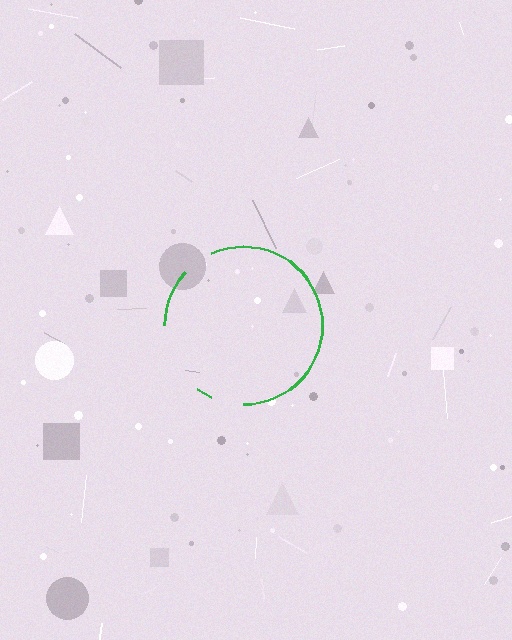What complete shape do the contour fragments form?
The contour fragments form a circle.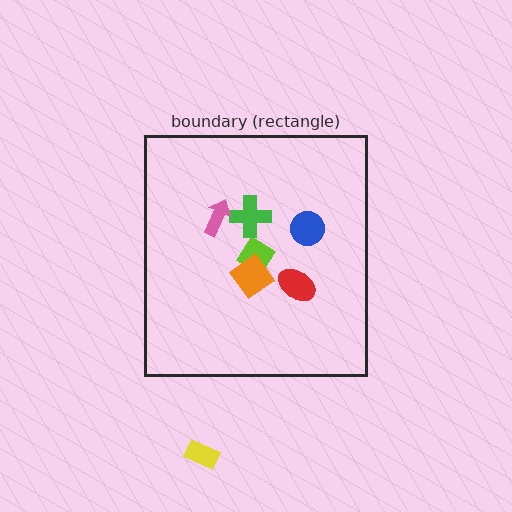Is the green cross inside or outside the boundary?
Inside.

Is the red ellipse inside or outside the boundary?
Inside.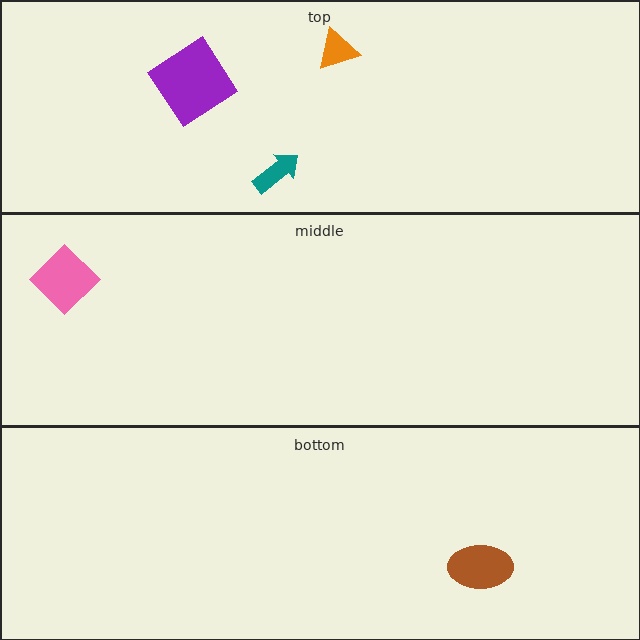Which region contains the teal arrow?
The top region.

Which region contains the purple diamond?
The top region.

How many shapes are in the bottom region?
1.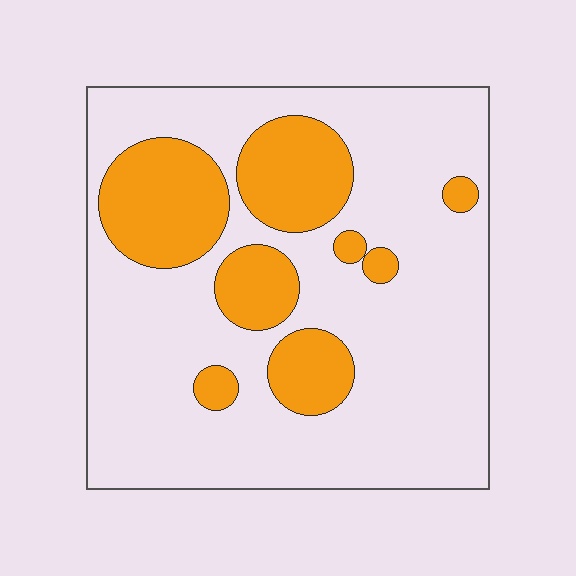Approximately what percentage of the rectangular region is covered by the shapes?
Approximately 25%.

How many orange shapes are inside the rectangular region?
8.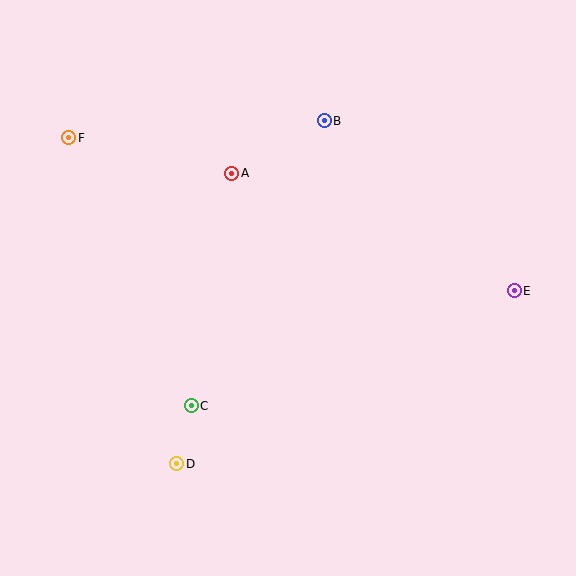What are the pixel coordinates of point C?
Point C is at (191, 406).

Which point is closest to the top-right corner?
Point B is closest to the top-right corner.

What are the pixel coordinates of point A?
Point A is at (232, 173).